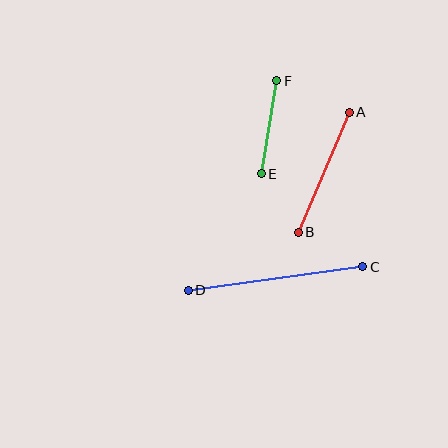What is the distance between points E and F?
The distance is approximately 95 pixels.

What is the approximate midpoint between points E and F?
The midpoint is at approximately (269, 127) pixels.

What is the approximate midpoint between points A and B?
The midpoint is at approximately (324, 172) pixels.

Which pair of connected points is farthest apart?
Points C and D are farthest apart.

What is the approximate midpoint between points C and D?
The midpoint is at approximately (275, 279) pixels.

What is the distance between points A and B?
The distance is approximately 130 pixels.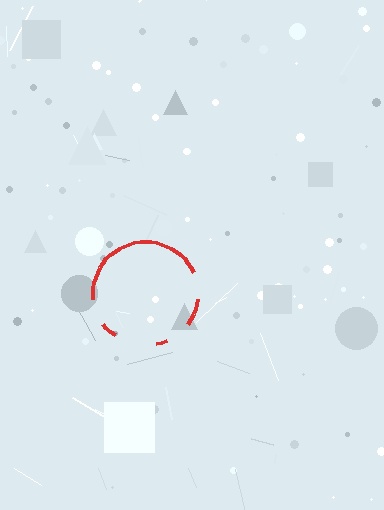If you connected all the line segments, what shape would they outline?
They would outline a circle.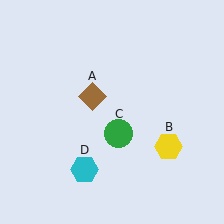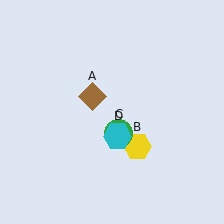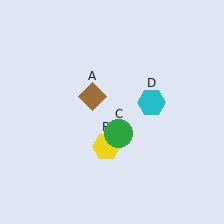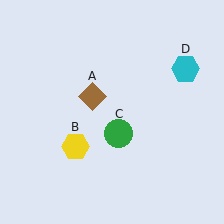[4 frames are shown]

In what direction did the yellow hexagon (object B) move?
The yellow hexagon (object B) moved left.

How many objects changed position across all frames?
2 objects changed position: yellow hexagon (object B), cyan hexagon (object D).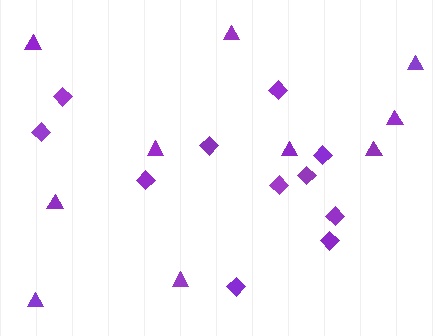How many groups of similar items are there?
There are 2 groups: one group of triangles (10) and one group of diamonds (11).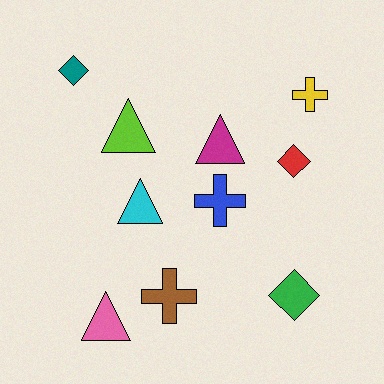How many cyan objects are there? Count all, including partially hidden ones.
There is 1 cyan object.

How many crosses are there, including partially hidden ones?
There are 3 crosses.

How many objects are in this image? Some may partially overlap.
There are 10 objects.